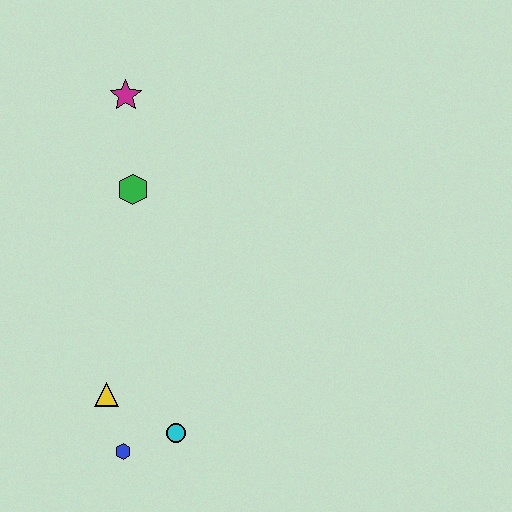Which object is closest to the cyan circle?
The blue hexagon is closest to the cyan circle.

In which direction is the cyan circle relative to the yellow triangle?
The cyan circle is to the right of the yellow triangle.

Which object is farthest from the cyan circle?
The magenta star is farthest from the cyan circle.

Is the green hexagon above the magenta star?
No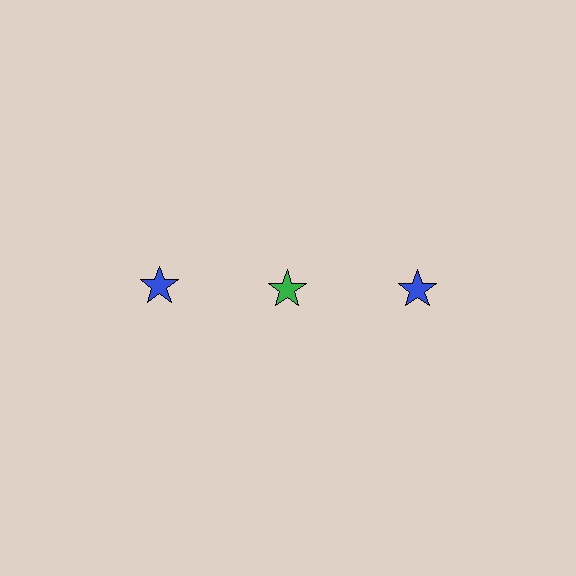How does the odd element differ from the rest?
It has a different color: green instead of blue.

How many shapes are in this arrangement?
There are 3 shapes arranged in a grid pattern.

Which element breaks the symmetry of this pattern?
The green star in the top row, second from left column breaks the symmetry. All other shapes are blue stars.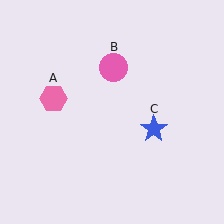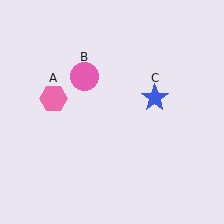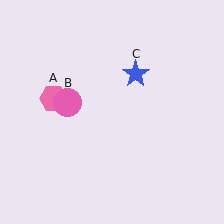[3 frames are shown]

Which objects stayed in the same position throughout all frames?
Pink hexagon (object A) remained stationary.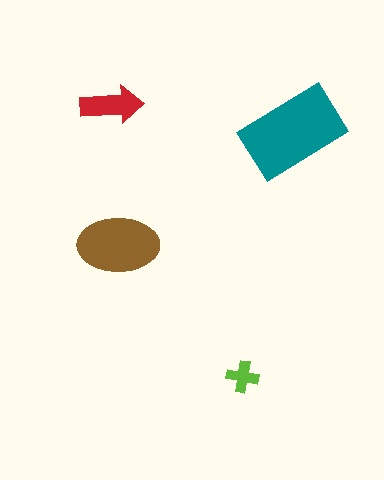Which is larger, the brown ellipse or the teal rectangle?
The teal rectangle.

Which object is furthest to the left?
The red arrow is leftmost.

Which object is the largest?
The teal rectangle.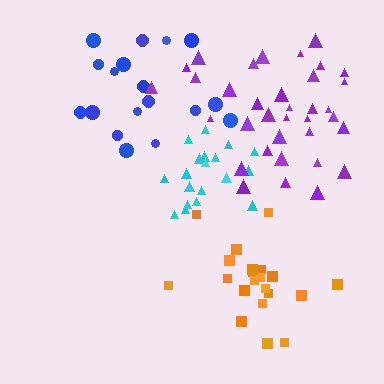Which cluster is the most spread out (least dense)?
Purple.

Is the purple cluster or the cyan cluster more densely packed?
Cyan.